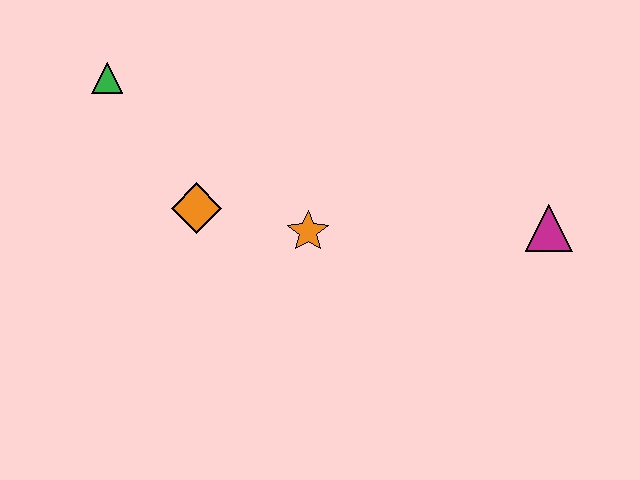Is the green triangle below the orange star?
No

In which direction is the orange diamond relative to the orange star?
The orange diamond is to the left of the orange star.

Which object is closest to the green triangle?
The orange diamond is closest to the green triangle.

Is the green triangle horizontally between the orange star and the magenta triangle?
No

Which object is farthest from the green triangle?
The magenta triangle is farthest from the green triangle.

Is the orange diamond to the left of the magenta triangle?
Yes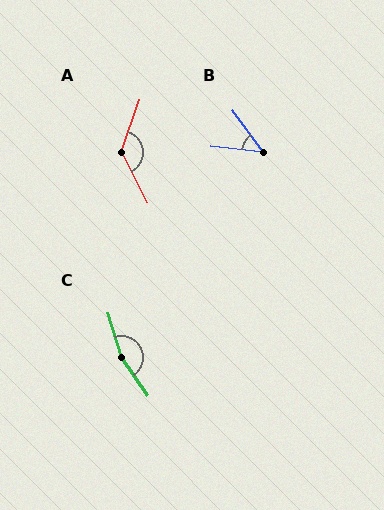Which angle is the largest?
C, at approximately 162 degrees.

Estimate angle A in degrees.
Approximately 133 degrees.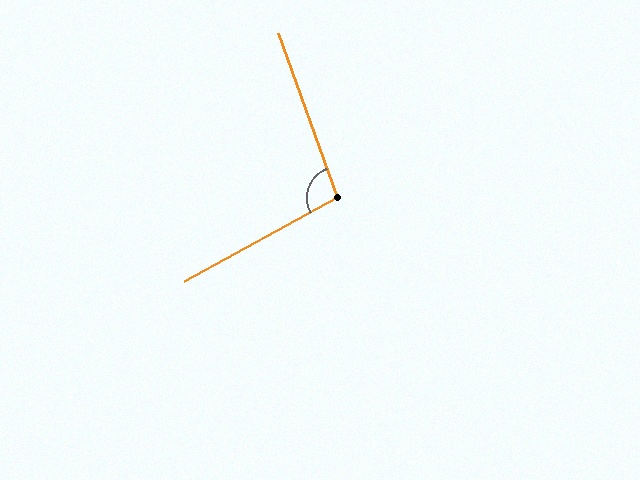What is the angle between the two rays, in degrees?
Approximately 99 degrees.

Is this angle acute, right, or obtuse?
It is obtuse.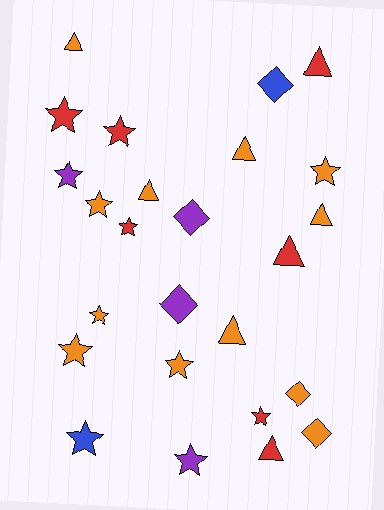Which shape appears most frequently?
Star, with 12 objects.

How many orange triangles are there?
There are 5 orange triangles.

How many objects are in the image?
There are 25 objects.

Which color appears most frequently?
Orange, with 12 objects.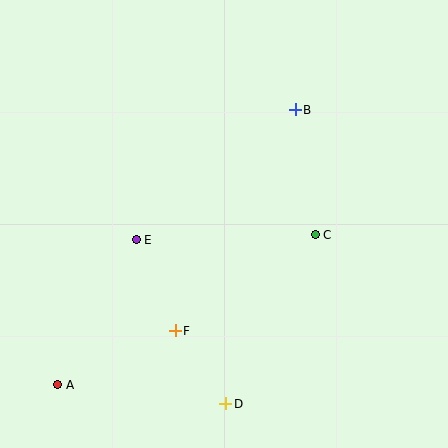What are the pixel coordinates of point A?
Point A is at (58, 385).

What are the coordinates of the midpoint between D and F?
The midpoint between D and F is at (201, 367).